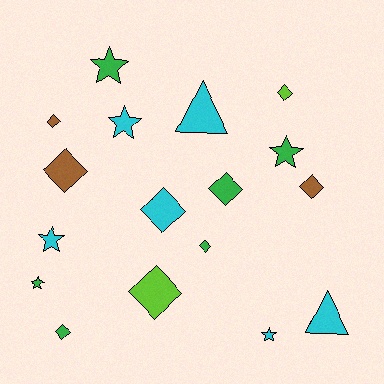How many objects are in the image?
There are 17 objects.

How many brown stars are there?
There are no brown stars.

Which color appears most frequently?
Green, with 6 objects.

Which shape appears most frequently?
Diamond, with 9 objects.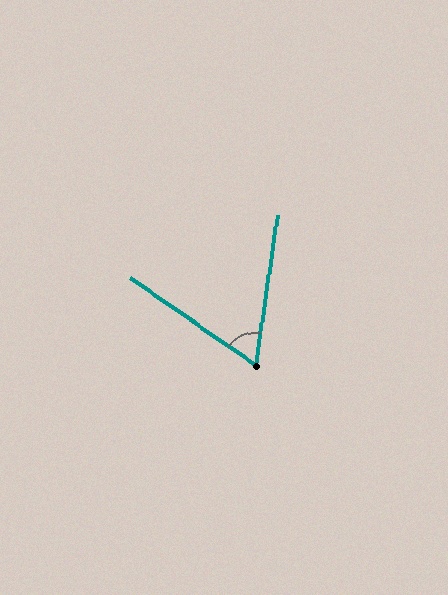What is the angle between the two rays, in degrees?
Approximately 64 degrees.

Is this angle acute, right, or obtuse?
It is acute.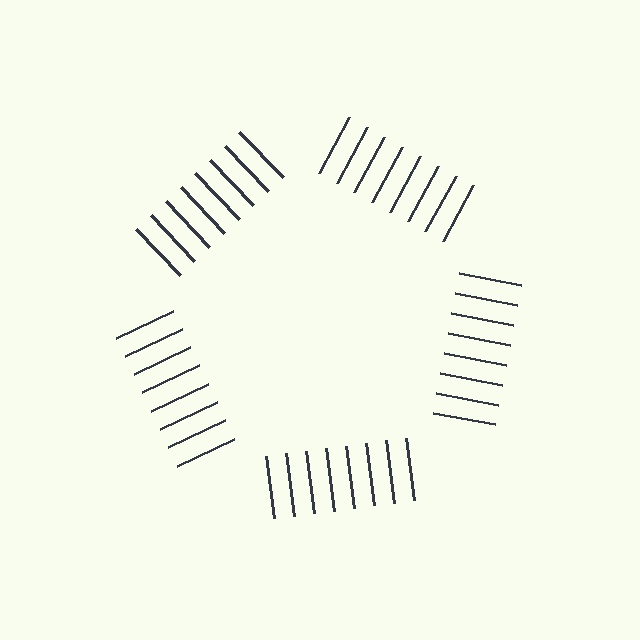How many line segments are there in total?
40 — 8 along each of the 5 edges.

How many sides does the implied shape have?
5 sides — the line-ends trace a pentagon.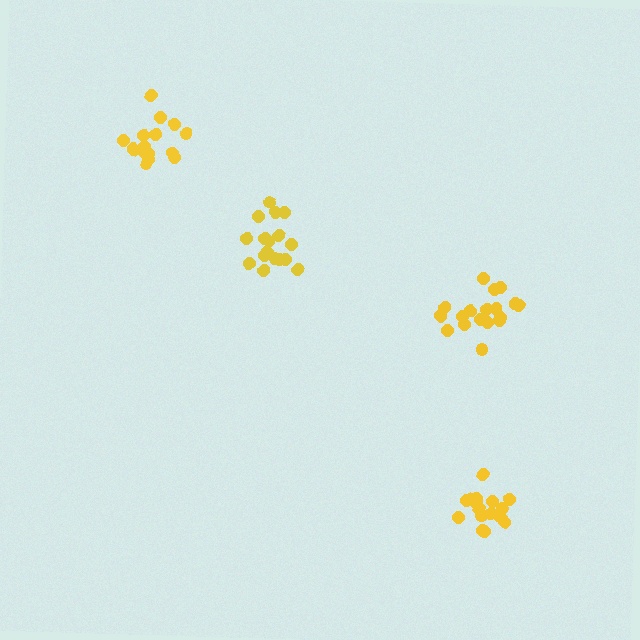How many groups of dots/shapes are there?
There are 4 groups.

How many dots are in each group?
Group 1: 19 dots, Group 2: 17 dots, Group 3: 17 dots, Group 4: 18 dots (71 total).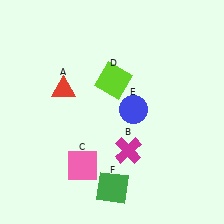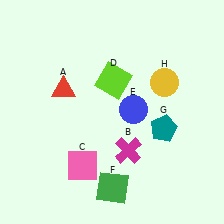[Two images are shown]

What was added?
A teal pentagon (G), a yellow circle (H) were added in Image 2.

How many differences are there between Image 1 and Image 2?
There are 2 differences between the two images.